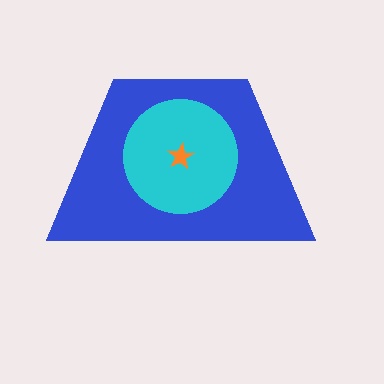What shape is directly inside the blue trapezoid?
The cyan circle.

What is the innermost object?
The orange star.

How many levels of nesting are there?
3.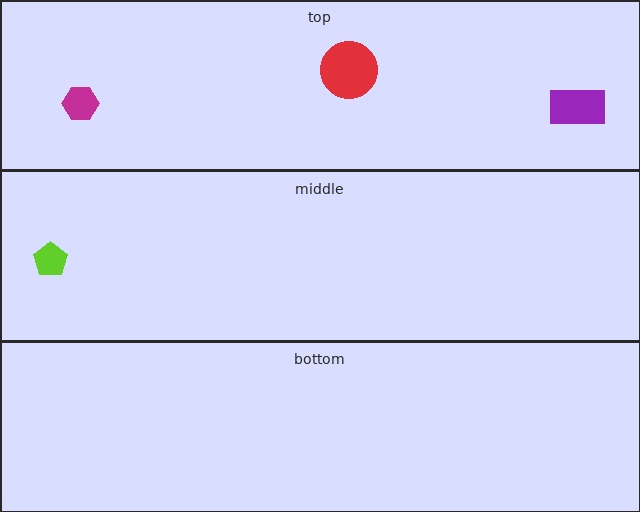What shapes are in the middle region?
The lime pentagon.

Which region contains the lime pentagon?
The middle region.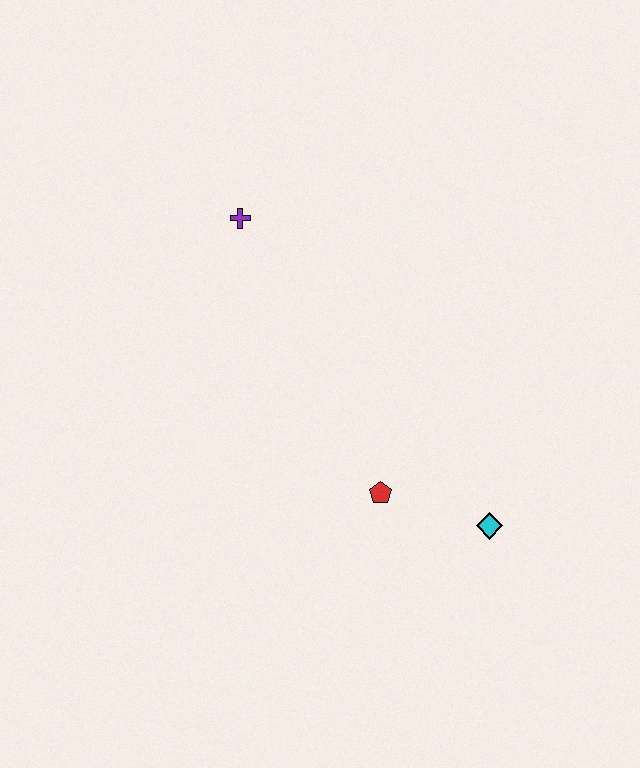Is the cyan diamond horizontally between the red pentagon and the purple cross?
No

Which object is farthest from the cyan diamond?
The purple cross is farthest from the cyan diamond.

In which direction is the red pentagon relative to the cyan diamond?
The red pentagon is to the left of the cyan diamond.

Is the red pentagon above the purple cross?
No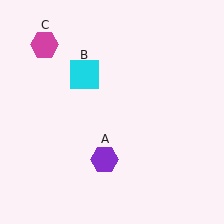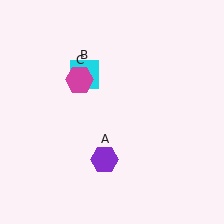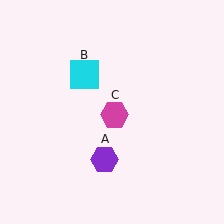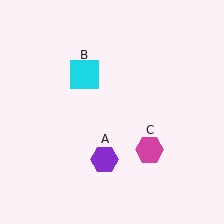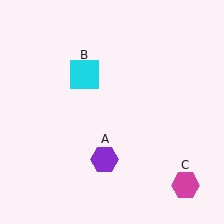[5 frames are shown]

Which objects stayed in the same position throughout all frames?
Purple hexagon (object A) and cyan square (object B) remained stationary.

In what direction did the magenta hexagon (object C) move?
The magenta hexagon (object C) moved down and to the right.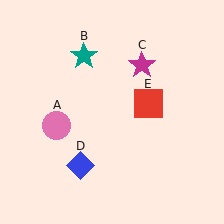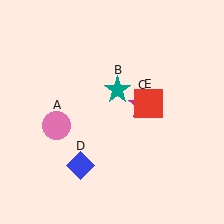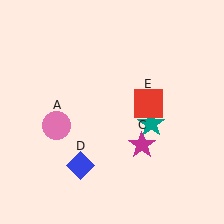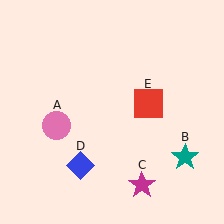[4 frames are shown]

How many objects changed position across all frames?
2 objects changed position: teal star (object B), magenta star (object C).